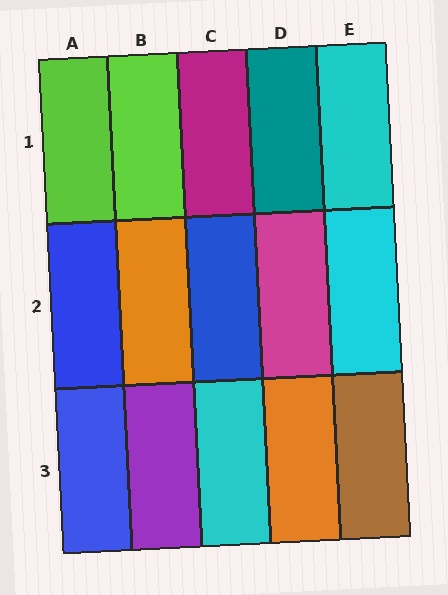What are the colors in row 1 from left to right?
Lime, lime, magenta, teal, cyan.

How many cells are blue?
3 cells are blue.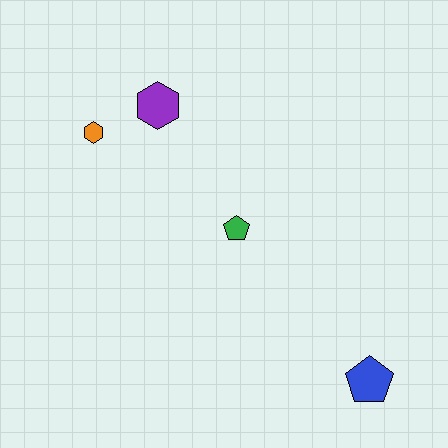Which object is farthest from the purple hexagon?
The blue pentagon is farthest from the purple hexagon.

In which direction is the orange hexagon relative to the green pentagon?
The orange hexagon is to the left of the green pentagon.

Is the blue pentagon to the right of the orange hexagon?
Yes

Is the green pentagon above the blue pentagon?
Yes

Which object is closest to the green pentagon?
The purple hexagon is closest to the green pentagon.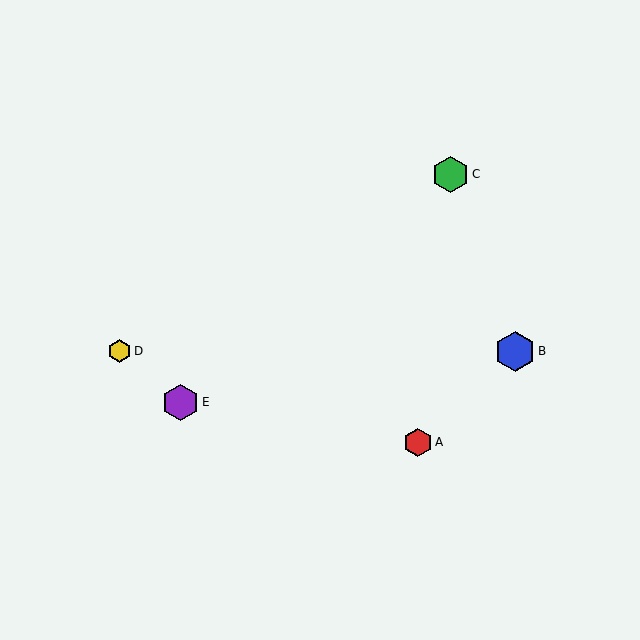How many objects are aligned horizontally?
2 objects (B, D) are aligned horizontally.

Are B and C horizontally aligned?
No, B is at y≈351 and C is at y≈174.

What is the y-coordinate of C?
Object C is at y≈174.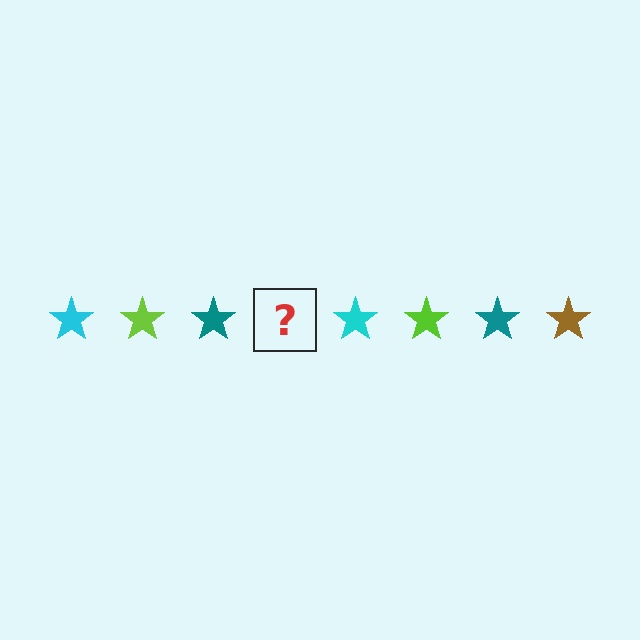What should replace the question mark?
The question mark should be replaced with a brown star.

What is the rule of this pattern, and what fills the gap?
The rule is that the pattern cycles through cyan, lime, teal, brown stars. The gap should be filled with a brown star.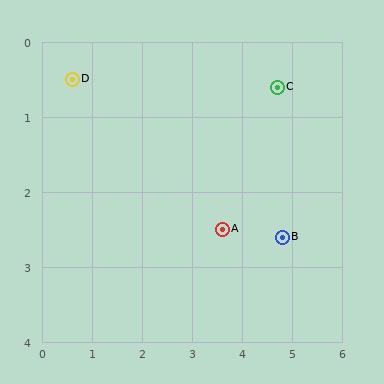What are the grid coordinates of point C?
Point C is at approximately (4.7, 0.6).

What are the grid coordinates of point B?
Point B is at approximately (4.8, 2.6).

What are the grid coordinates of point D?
Point D is at approximately (0.6, 0.5).